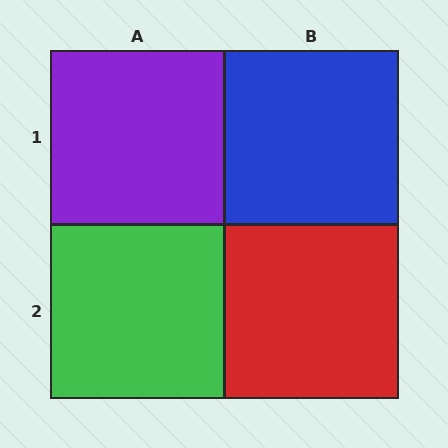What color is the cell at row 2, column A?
Green.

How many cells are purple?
1 cell is purple.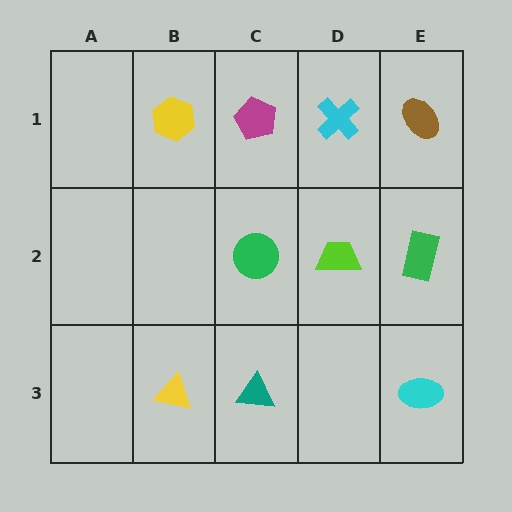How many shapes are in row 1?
4 shapes.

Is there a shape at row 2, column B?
No, that cell is empty.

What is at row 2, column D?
A lime trapezoid.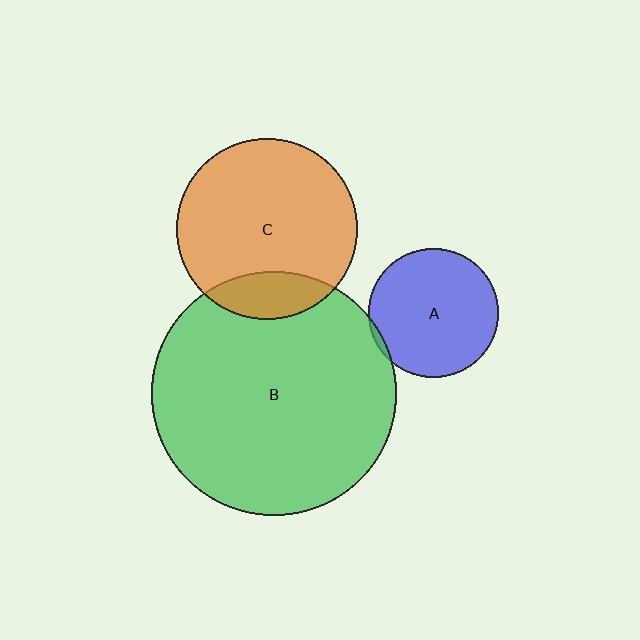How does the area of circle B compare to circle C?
Approximately 1.8 times.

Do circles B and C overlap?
Yes.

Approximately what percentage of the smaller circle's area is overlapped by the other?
Approximately 15%.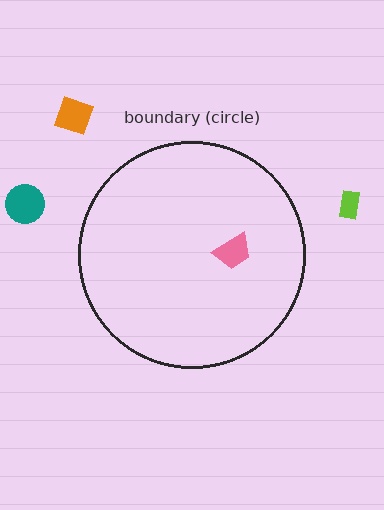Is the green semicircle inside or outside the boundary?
Inside.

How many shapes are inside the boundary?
2 inside, 3 outside.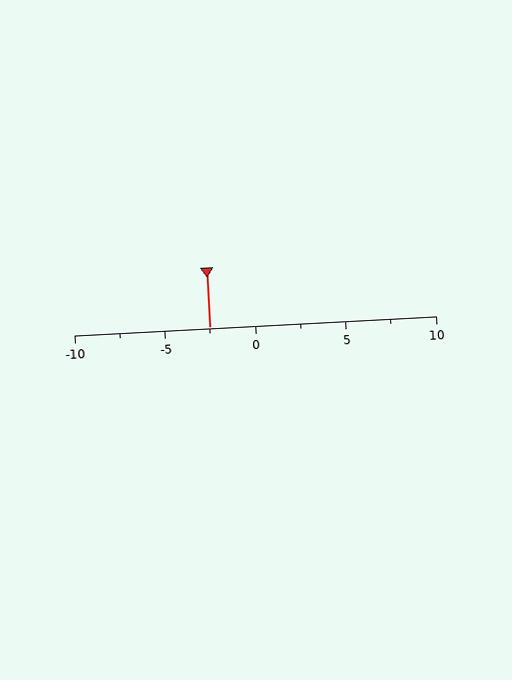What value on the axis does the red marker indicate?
The marker indicates approximately -2.5.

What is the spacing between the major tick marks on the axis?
The major ticks are spaced 5 apart.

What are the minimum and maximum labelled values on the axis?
The axis runs from -10 to 10.